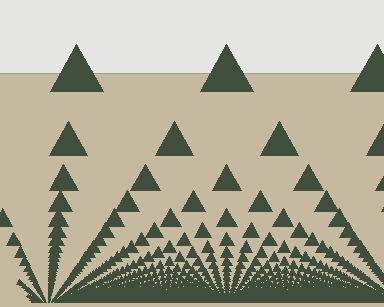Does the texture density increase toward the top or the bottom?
Density increases toward the bottom.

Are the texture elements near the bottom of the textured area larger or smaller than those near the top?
Smaller. The gradient is inverted — elements near the bottom are smaller and denser.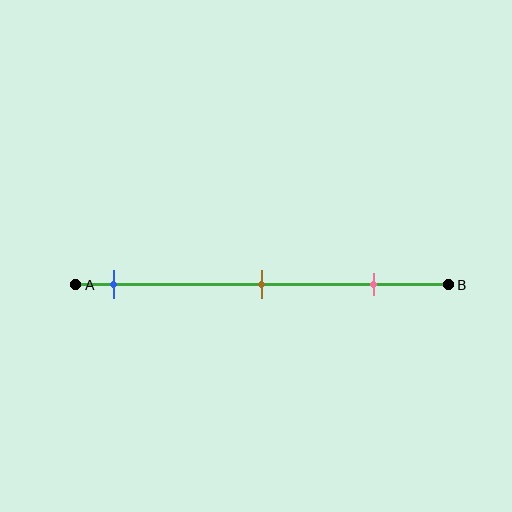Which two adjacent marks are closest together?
The brown and pink marks are the closest adjacent pair.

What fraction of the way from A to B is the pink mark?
The pink mark is approximately 80% (0.8) of the way from A to B.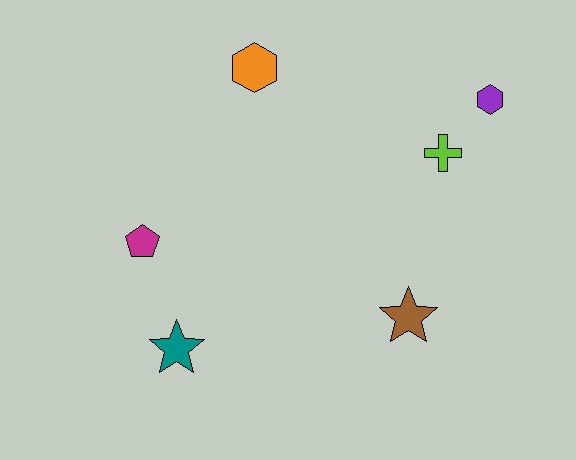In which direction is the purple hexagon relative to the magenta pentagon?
The purple hexagon is to the right of the magenta pentagon.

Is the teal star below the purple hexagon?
Yes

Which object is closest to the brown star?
The lime cross is closest to the brown star.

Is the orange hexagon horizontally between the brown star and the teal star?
Yes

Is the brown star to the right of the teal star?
Yes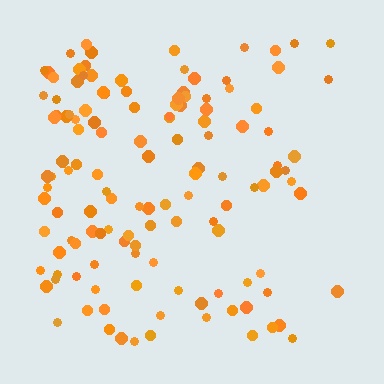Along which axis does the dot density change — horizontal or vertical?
Horizontal.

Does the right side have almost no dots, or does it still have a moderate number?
Still a moderate number, just noticeably fewer than the left.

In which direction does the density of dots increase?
From right to left, with the left side densest.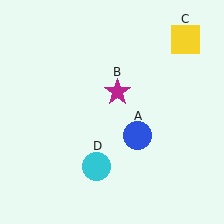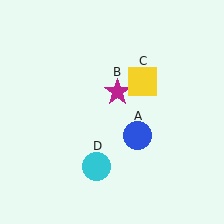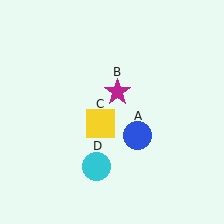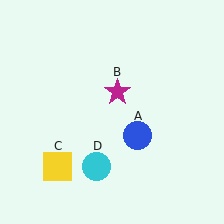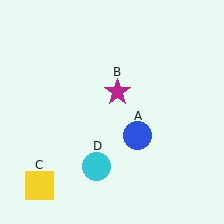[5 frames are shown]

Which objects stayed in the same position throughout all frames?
Blue circle (object A) and magenta star (object B) and cyan circle (object D) remained stationary.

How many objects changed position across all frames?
1 object changed position: yellow square (object C).